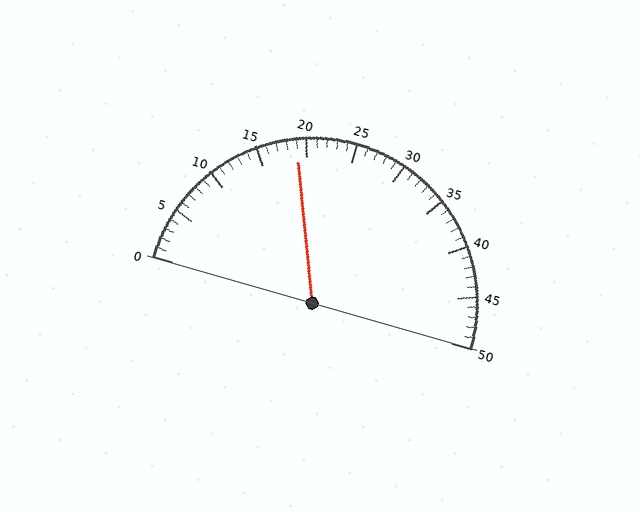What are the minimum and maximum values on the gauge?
The gauge ranges from 0 to 50.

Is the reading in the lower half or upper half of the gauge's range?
The reading is in the lower half of the range (0 to 50).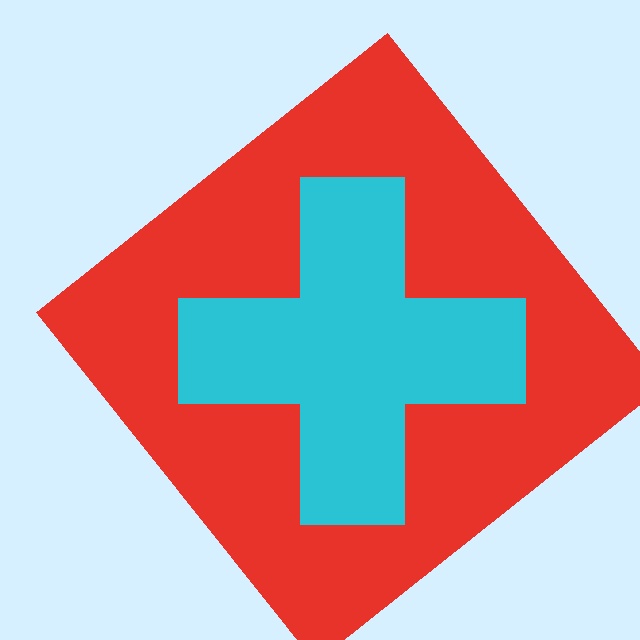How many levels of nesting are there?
2.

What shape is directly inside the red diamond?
The cyan cross.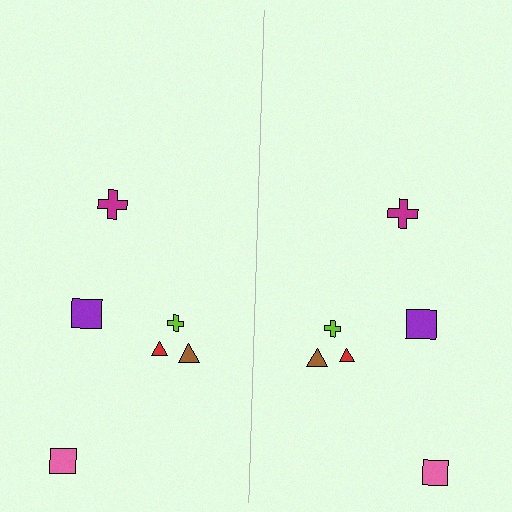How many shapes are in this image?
There are 12 shapes in this image.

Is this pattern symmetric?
Yes, this pattern has bilateral (reflection) symmetry.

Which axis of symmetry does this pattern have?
The pattern has a vertical axis of symmetry running through the center of the image.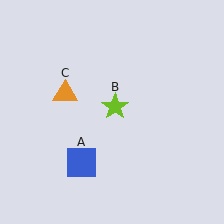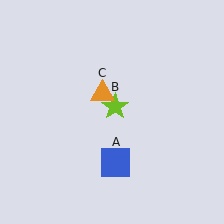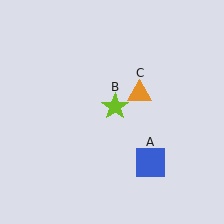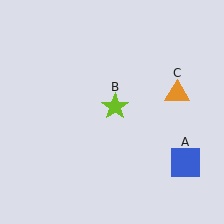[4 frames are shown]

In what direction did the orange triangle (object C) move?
The orange triangle (object C) moved right.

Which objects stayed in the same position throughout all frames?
Lime star (object B) remained stationary.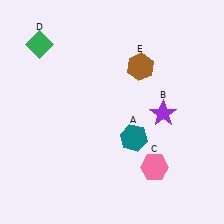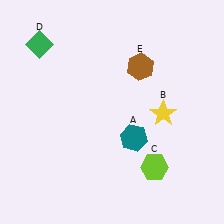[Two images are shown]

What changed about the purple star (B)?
In Image 1, B is purple. In Image 2, it changed to yellow.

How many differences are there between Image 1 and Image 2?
There are 2 differences between the two images.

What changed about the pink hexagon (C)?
In Image 1, C is pink. In Image 2, it changed to lime.